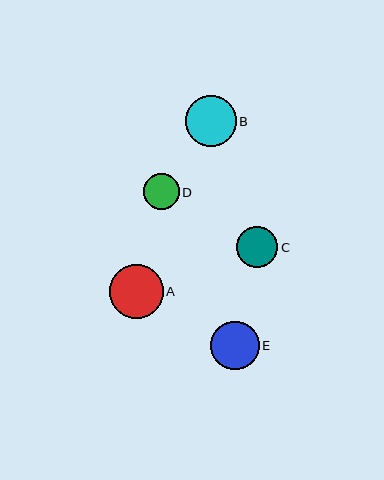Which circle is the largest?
Circle A is the largest with a size of approximately 54 pixels.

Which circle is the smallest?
Circle D is the smallest with a size of approximately 36 pixels.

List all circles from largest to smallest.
From largest to smallest: A, B, E, C, D.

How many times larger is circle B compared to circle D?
Circle B is approximately 1.4 times the size of circle D.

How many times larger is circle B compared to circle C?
Circle B is approximately 1.2 times the size of circle C.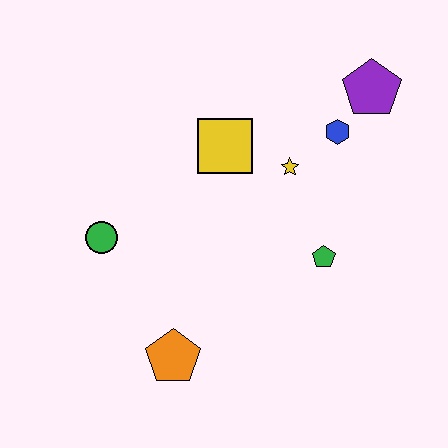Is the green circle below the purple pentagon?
Yes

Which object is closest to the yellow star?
The blue hexagon is closest to the yellow star.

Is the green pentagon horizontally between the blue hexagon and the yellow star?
Yes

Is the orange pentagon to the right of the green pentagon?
No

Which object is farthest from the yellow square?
The orange pentagon is farthest from the yellow square.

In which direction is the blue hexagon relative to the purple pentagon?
The blue hexagon is below the purple pentagon.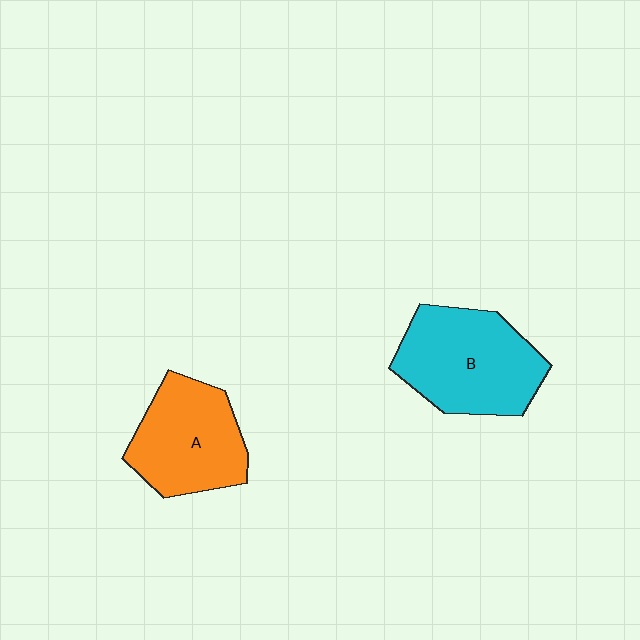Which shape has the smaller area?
Shape A (orange).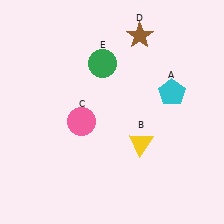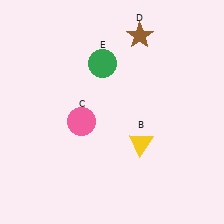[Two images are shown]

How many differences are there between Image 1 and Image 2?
There is 1 difference between the two images.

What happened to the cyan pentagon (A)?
The cyan pentagon (A) was removed in Image 2. It was in the top-right area of Image 1.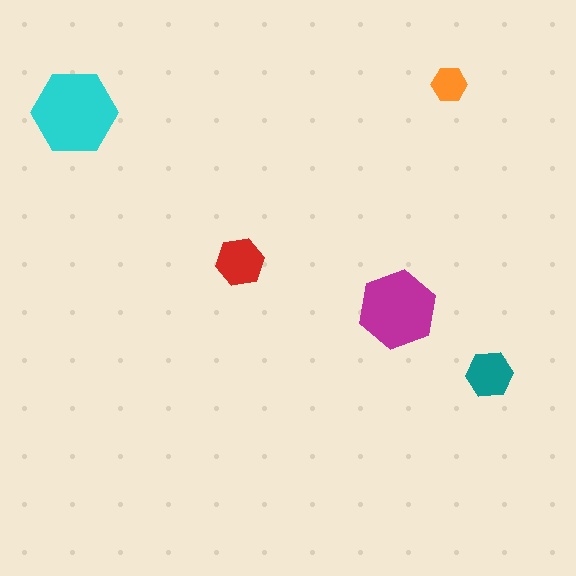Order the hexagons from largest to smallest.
the cyan one, the magenta one, the red one, the teal one, the orange one.